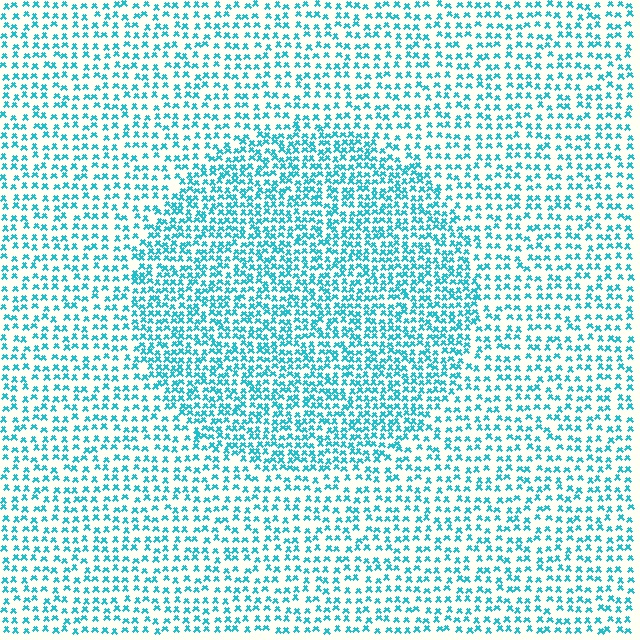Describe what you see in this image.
The image contains small cyan elements arranged at two different densities. A circle-shaped region is visible where the elements are more densely packed than the surrounding area.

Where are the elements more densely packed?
The elements are more densely packed inside the circle boundary.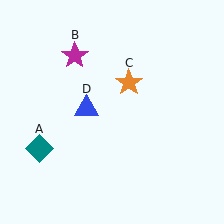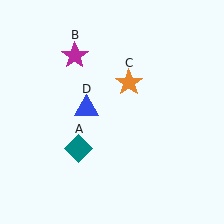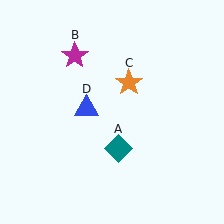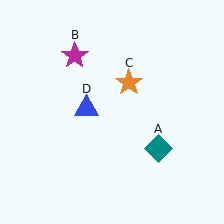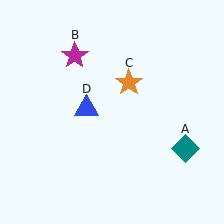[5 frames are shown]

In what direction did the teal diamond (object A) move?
The teal diamond (object A) moved right.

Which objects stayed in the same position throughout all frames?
Magenta star (object B) and orange star (object C) and blue triangle (object D) remained stationary.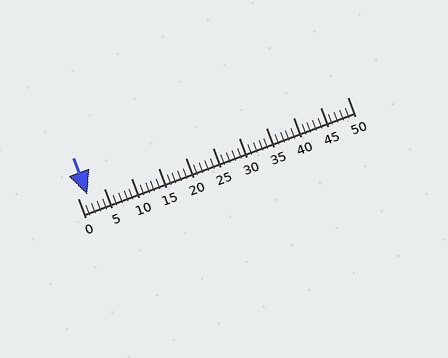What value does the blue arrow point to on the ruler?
The blue arrow points to approximately 2.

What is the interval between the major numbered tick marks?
The major tick marks are spaced 5 units apart.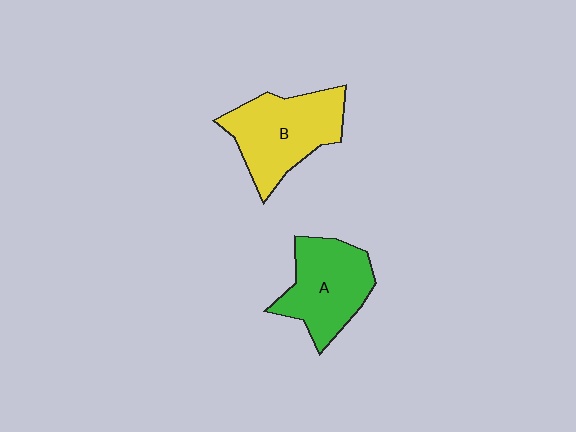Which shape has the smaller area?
Shape A (green).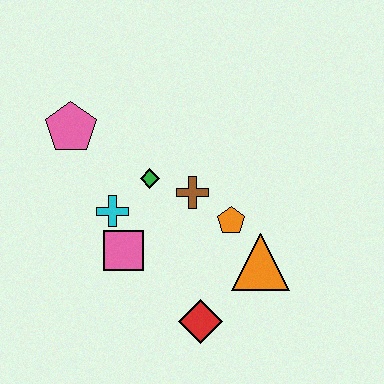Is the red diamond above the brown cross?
No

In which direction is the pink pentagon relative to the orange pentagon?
The pink pentagon is to the left of the orange pentagon.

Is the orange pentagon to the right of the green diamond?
Yes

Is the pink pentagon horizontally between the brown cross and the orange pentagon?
No